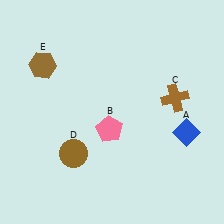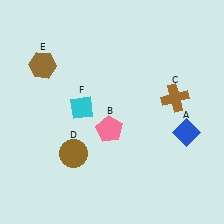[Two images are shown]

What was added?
A cyan diamond (F) was added in Image 2.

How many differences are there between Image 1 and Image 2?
There is 1 difference between the two images.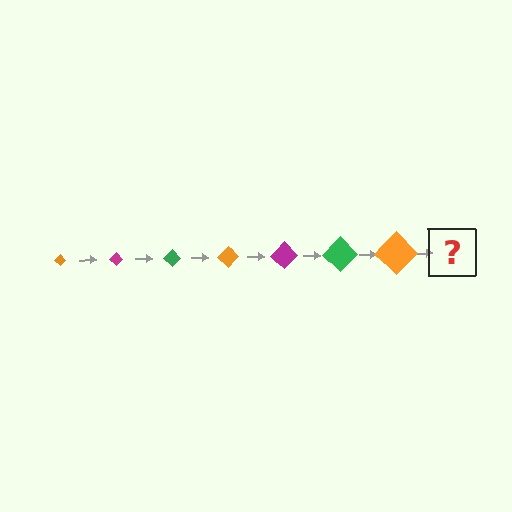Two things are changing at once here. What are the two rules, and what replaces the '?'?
The two rules are that the diamond grows larger each step and the color cycles through orange, magenta, and green. The '?' should be a magenta diamond, larger than the previous one.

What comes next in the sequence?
The next element should be a magenta diamond, larger than the previous one.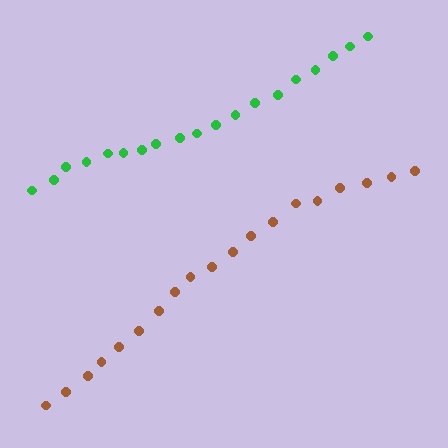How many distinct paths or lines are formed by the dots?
There are 2 distinct paths.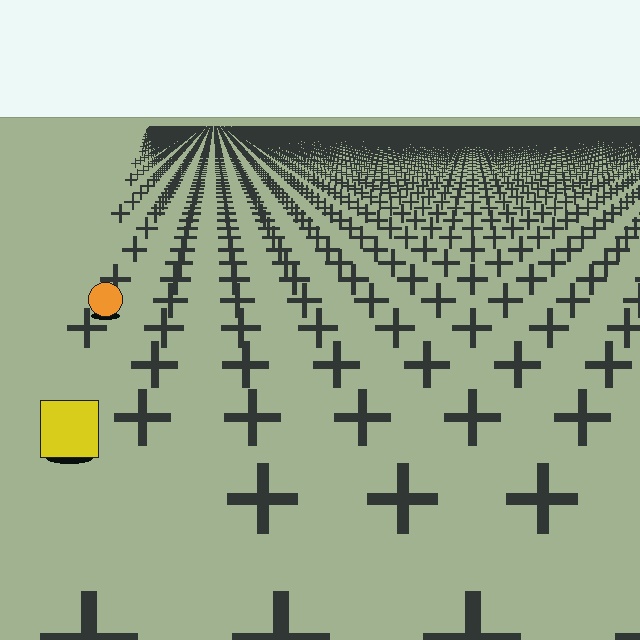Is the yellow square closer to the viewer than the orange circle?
Yes. The yellow square is closer — you can tell from the texture gradient: the ground texture is coarser near it.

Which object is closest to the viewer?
The yellow square is closest. The texture marks near it are larger and more spread out.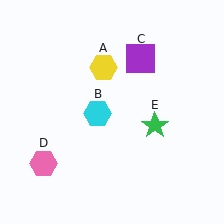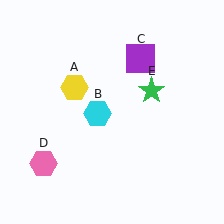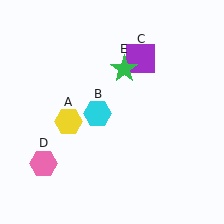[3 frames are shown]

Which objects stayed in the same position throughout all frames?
Cyan hexagon (object B) and purple square (object C) and pink hexagon (object D) remained stationary.